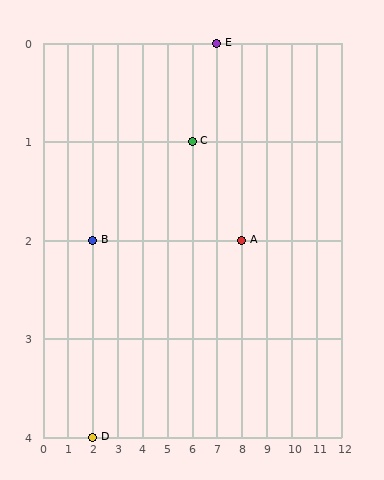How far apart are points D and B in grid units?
Points D and B are 2 rows apart.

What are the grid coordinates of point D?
Point D is at grid coordinates (2, 4).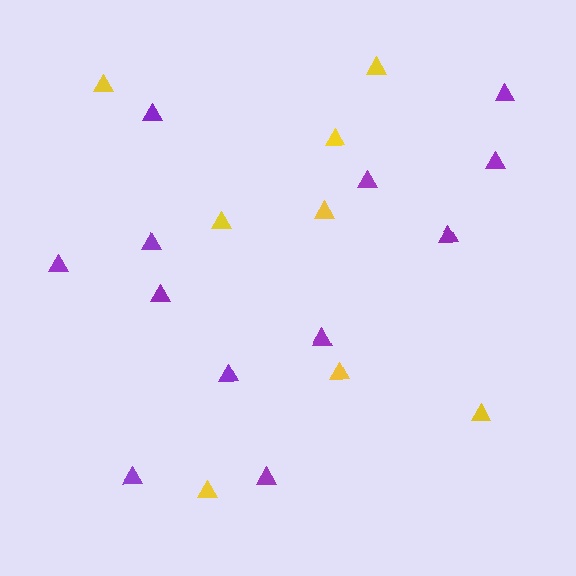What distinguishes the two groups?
There are 2 groups: one group of purple triangles (12) and one group of yellow triangles (8).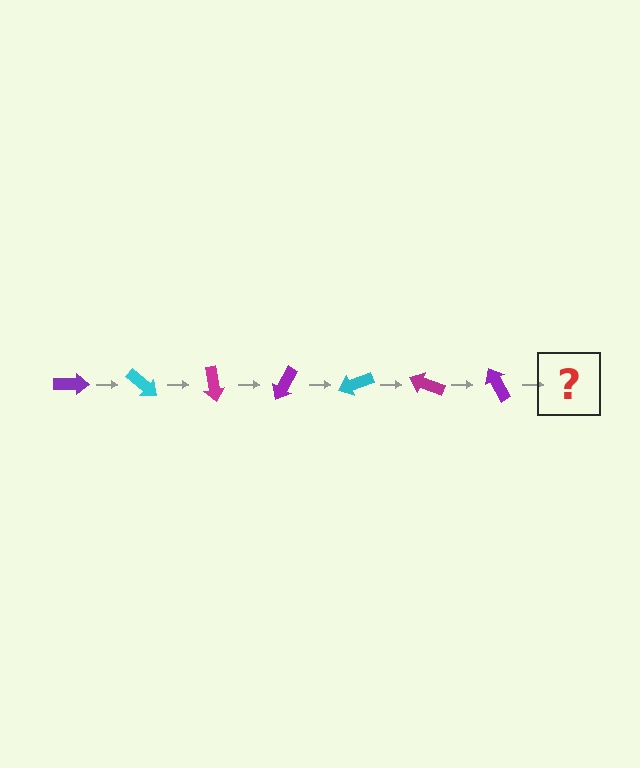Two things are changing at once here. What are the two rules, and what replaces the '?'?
The two rules are that it rotates 40 degrees each step and the color cycles through purple, cyan, and magenta. The '?' should be a cyan arrow, rotated 280 degrees from the start.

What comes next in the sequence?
The next element should be a cyan arrow, rotated 280 degrees from the start.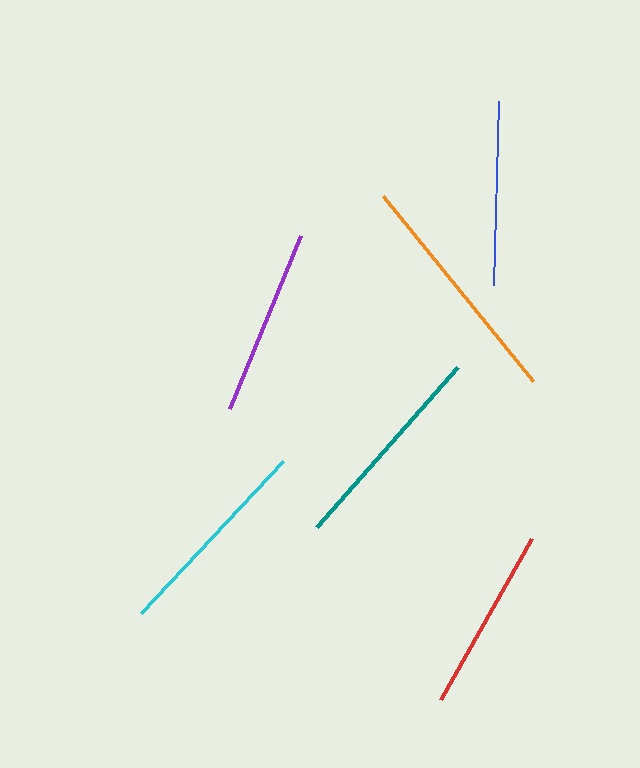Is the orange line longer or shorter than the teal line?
The orange line is longer than the teal line.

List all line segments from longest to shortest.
From longest to shortest: orange, teal, cyan, purple, red, blue.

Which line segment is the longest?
The orange line is the longest at approximately 239 pixels.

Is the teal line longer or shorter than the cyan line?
The teal line is longer than the cyan line.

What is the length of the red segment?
The red segment is approximately 185 pixels long.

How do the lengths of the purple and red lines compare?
The purple and red lines are approximately the same length.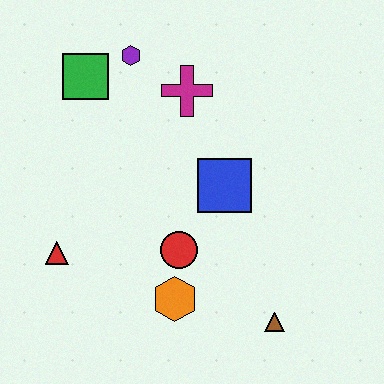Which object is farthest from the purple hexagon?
The brown triangle is farthest from the purple hexagon.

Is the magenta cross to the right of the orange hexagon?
Yes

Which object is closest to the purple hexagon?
The green square is closest to the purple hexagon.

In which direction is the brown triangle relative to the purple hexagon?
The brown triangle is below the purple hexagon.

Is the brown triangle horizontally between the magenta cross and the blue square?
No